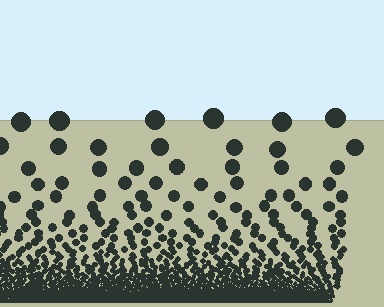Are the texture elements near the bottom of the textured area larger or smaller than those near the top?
Smaller. The gradient is inverted — elements near the bottom are smaller and denser.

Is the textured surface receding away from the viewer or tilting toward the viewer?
The surface appears to tilt toward the viewer. Texture elements get larger and sparser toward the top.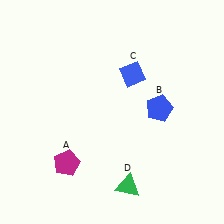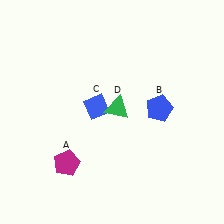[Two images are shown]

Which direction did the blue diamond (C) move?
The blue diamond (C) moved left.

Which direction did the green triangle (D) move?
The green triangle (D) moved up.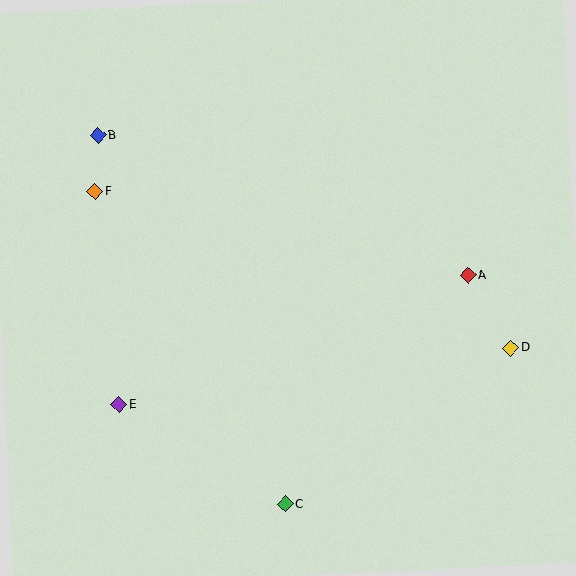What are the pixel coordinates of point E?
Point E is at (119, 405).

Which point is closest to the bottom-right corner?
Point D is closest to the bottom-right corner.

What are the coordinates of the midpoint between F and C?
The midpoint between F and C is at (190, 348).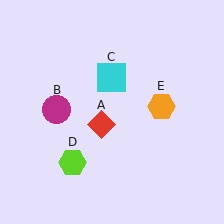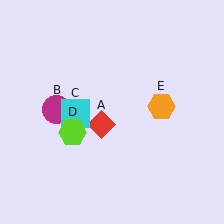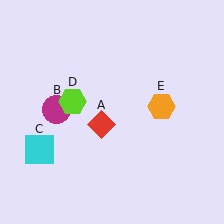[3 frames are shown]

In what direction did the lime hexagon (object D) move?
The lime hexagon (object D) moved up.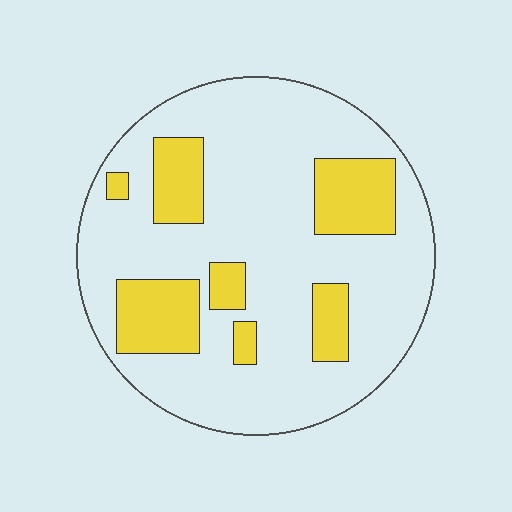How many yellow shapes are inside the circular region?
7.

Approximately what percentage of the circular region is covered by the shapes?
Approximately 25%.